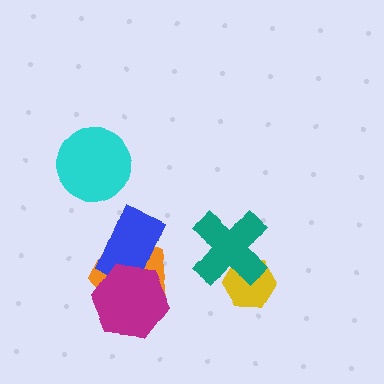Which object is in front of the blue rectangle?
The magenta hexagon is in front of the blue rectangle.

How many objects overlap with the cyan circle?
0 objects overlap with the cyan circle.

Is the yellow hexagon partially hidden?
Yes, it is partially covered by another shape.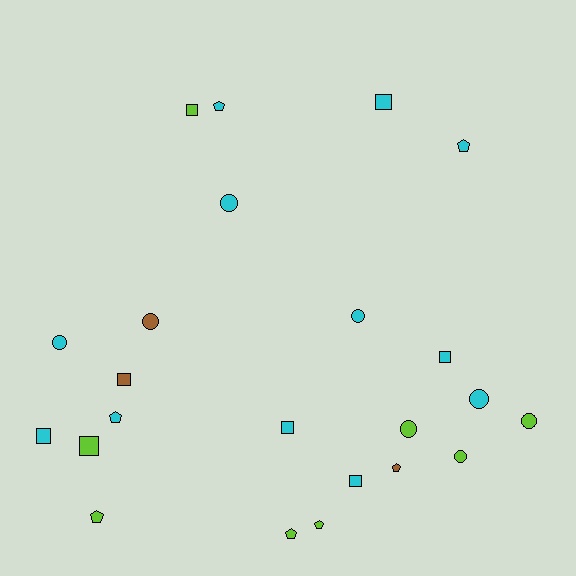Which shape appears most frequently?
Square, with 8 objects.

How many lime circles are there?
There are 3 lime circles.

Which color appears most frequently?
Cyan, with 12 objects.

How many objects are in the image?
There are 23 objects.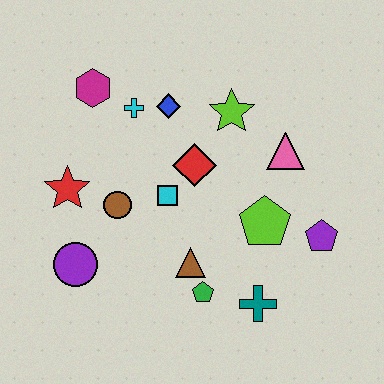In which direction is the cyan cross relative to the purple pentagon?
The cyan cross is to the left of the purple pentagon.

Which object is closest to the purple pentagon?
The lime pentagon is closest to the purple pentagon.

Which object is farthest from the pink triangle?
The purple circle is farthest from the pink triangle.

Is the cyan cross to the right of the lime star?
No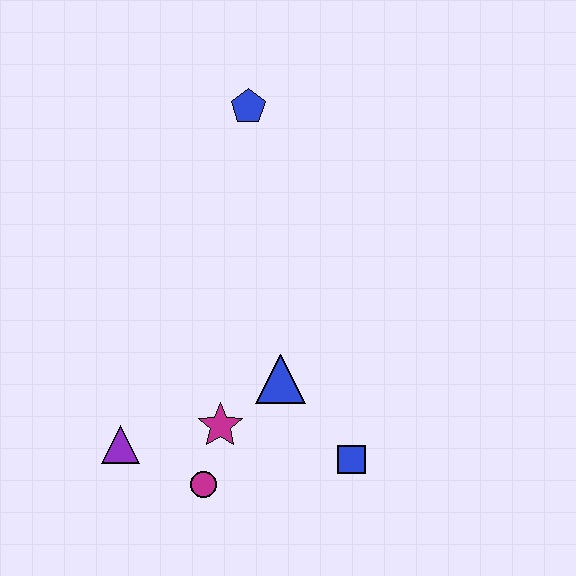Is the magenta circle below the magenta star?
Yes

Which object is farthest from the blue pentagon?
The magenta circle is farthest from the blue pentagon.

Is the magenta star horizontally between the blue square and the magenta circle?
Yes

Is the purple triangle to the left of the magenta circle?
Yes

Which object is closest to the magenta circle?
The magenta star is closest to the magenta circle.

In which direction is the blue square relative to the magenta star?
The blue square is to the right of the magenta star.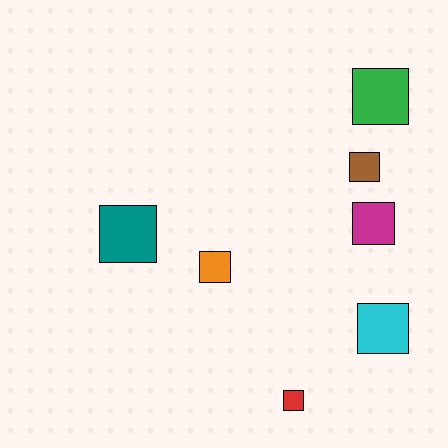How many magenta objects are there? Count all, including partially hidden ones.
There is 1 magenta object.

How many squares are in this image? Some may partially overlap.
There are 7 squares.